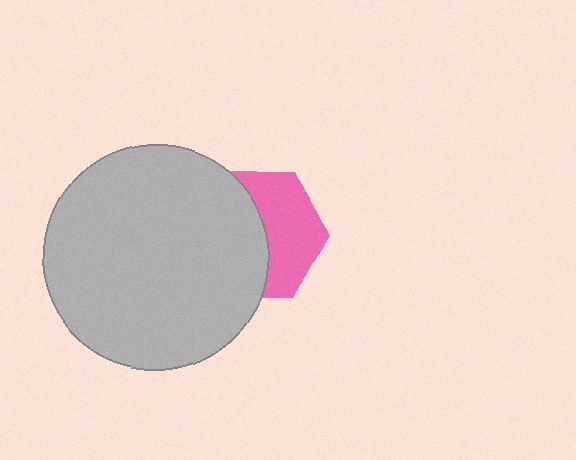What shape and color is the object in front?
The object in front is a light gray circle.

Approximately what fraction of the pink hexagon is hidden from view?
Roughly 53% of the pink hexagon is hidden behind the light gray circle.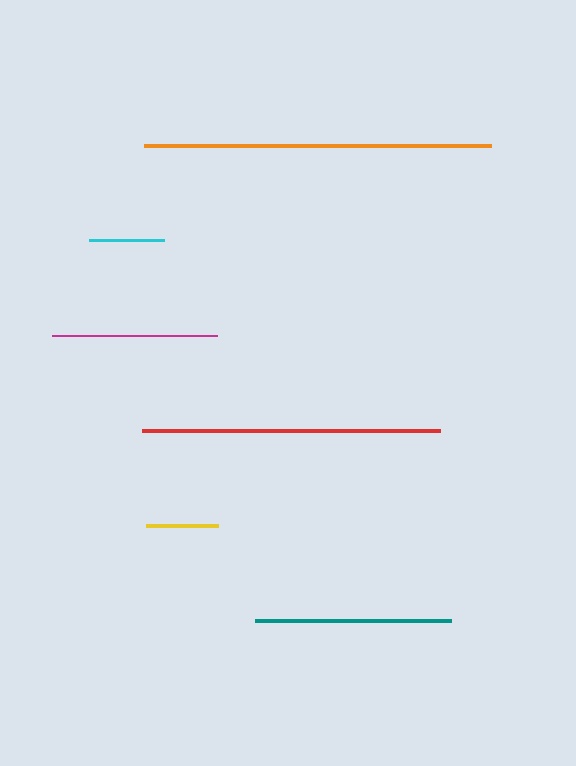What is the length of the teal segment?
The teal segment is approximately 196 pixels long.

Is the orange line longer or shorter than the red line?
The orange line is longer than the red line.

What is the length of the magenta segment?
The magenta segment is approximately 165 pixels long.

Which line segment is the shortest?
The yellow line is the shortest at approximately 72 pixels.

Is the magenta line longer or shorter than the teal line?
The teal line is longer than the magenta line.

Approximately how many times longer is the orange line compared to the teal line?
The orange line is approximately 1.8 times the length of the teal line.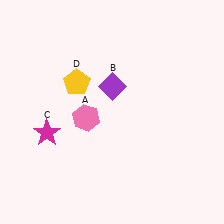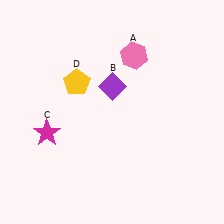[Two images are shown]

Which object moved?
The pink hexagon (A) moved up.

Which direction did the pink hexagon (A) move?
The pink hexagon (A) moved up.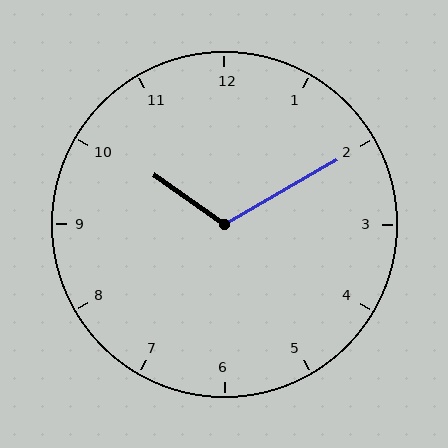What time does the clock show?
10:10.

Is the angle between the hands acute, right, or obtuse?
It is obtuse.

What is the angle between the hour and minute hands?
Approximately 115 degrees.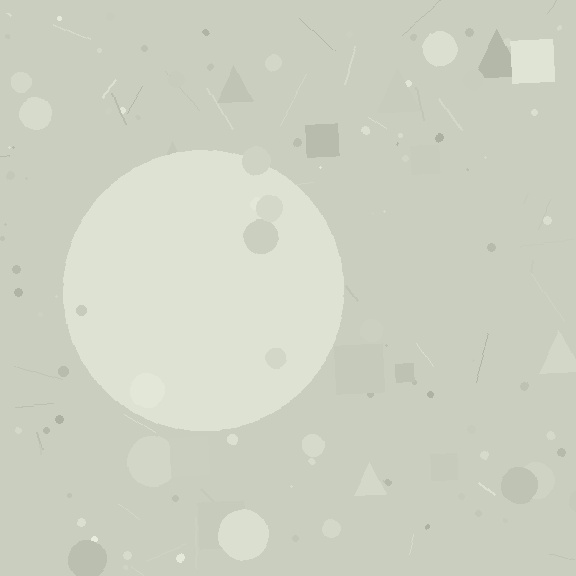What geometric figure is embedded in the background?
A circle is embedded in the background.